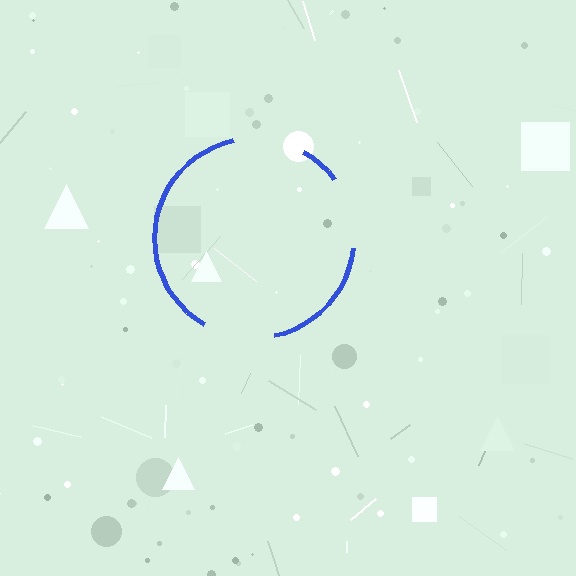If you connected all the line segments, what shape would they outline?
They would outline a circle.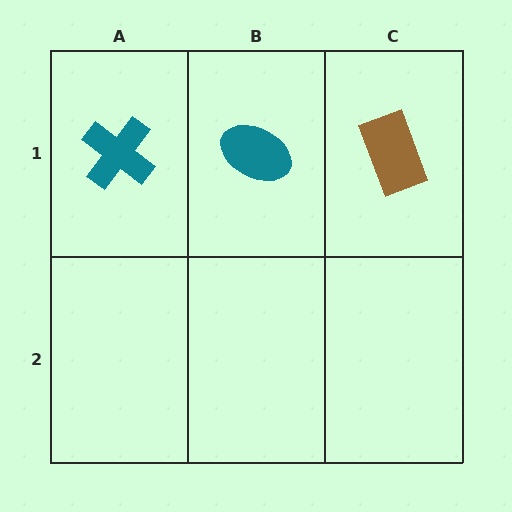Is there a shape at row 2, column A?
No, that cell is empty.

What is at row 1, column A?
A teal cross.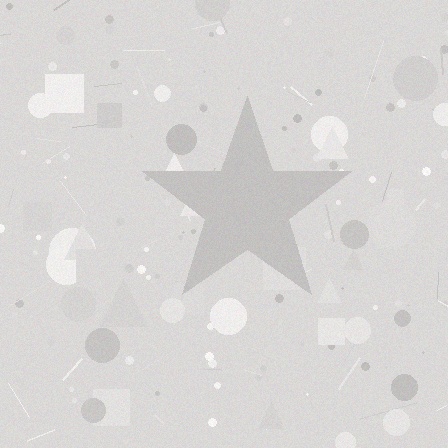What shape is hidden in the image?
A star is hidden in the image.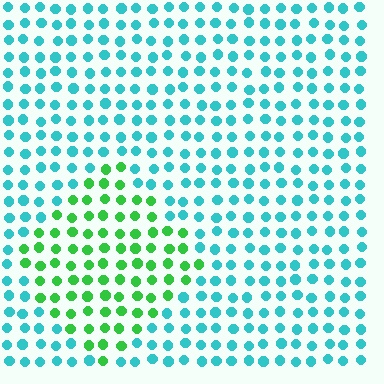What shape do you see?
I see a diamond.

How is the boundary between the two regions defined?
The boundary is defined purely by a slight shift in hue (about 55 degrees). Spacing, size, and orientation are identical on both sides.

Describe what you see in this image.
The image is filled with small cyan elements in a uniform arrangement. A diamond-shaped region is visible where the elements are tinted to a slightly different hue, forming a subtle color boundary.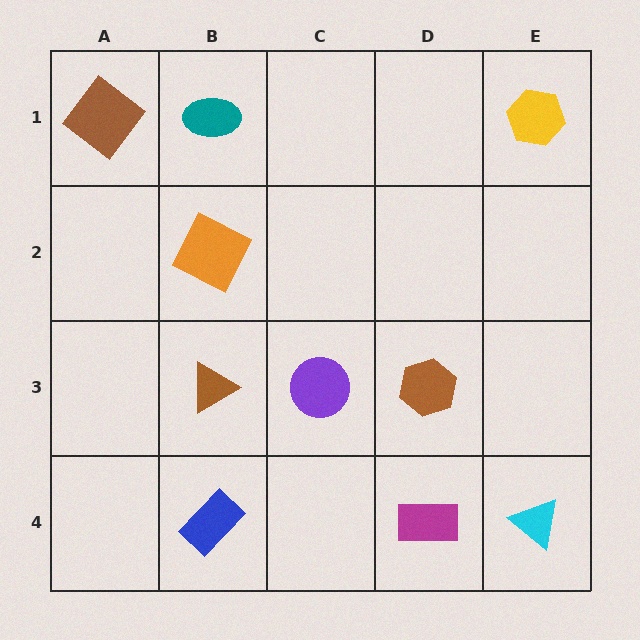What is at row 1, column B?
A teal ellipse.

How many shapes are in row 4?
3 shapes.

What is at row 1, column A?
A brown diamond.